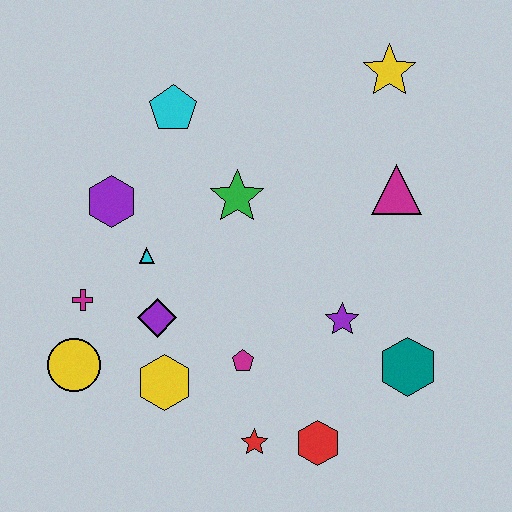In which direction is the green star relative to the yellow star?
The green star is to the left of the yellow star.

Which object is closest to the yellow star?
The magenta triangle is closest to the yellow star.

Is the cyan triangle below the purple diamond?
No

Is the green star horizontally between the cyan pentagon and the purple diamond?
No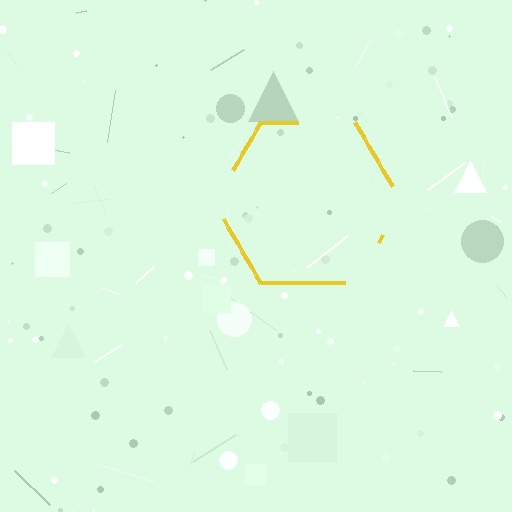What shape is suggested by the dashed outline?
The dashed outline suggests a hexagon.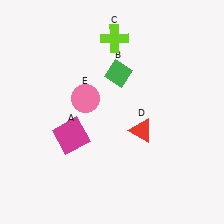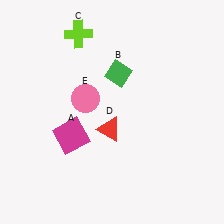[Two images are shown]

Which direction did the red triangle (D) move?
The red triangle (D) moved left.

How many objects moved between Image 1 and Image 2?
2 objects moved between the two images.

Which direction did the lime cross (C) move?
The lime cross (C) moved left.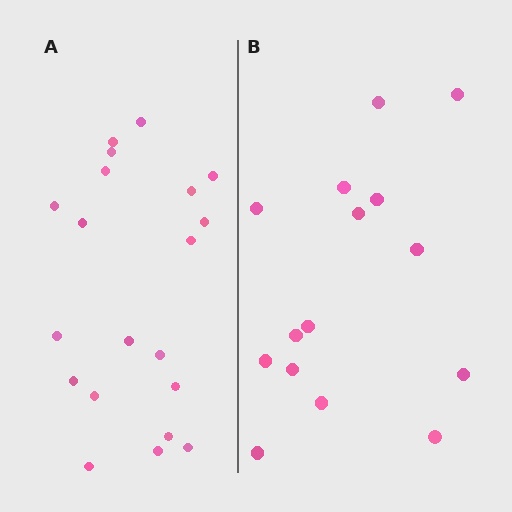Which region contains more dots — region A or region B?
Region A (the left region) has more dots.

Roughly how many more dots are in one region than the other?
Region A has about 5 more dots than region B.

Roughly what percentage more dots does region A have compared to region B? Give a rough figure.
About 35% more.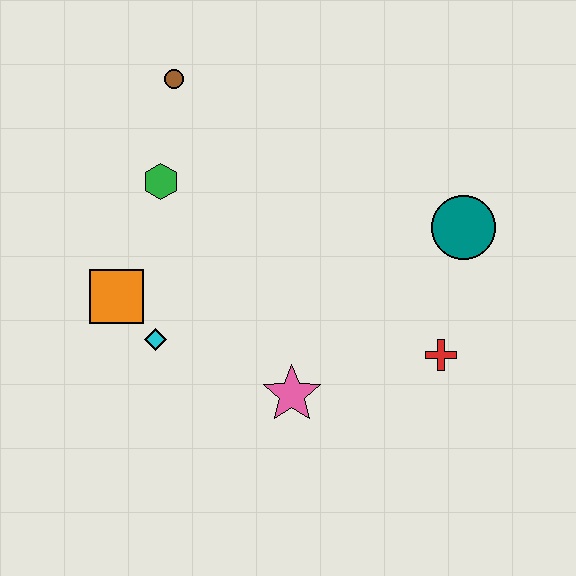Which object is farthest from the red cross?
The brown circle is farthest from the red cross.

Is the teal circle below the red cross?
No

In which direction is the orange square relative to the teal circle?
The orange square is to the left of the teal circle.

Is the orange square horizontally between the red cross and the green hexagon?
No